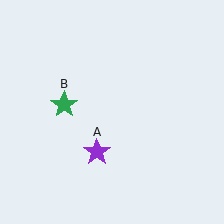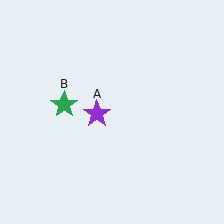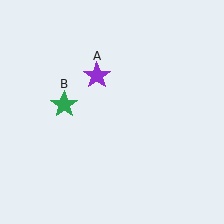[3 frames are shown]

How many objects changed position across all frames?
1 object changed position: purple star (object A).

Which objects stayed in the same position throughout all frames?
Green star (object B) remained stationary.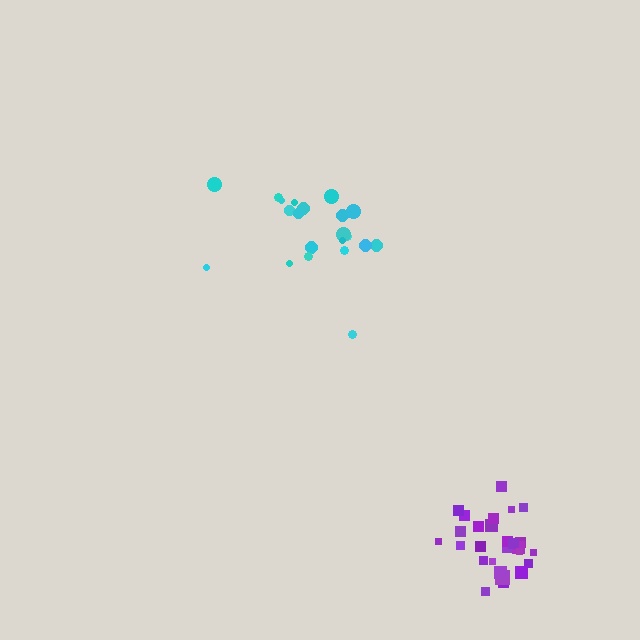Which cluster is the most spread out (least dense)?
Cyan.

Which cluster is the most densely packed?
Purple.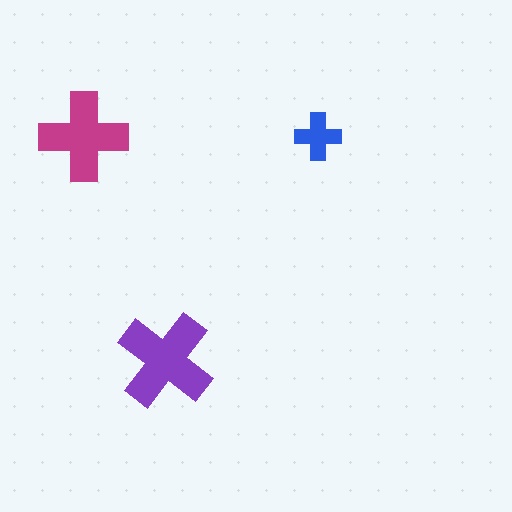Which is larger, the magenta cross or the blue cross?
The magenta one.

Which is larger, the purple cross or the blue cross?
The purple one.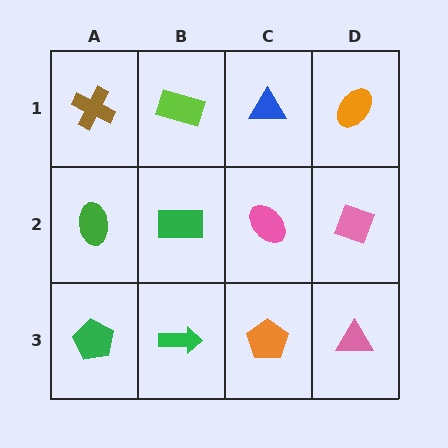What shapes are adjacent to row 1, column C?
A pink ellipse (row 2, column C), a lime rectangle (row 1, column B), an orange ellipse (row 1, column D).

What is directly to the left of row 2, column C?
A green rectangle.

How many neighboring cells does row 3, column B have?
3.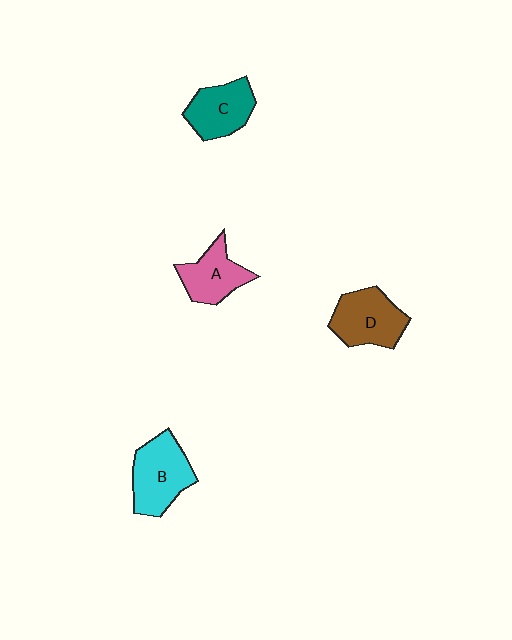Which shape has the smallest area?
Shape A (pink).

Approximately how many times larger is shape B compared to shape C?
Approximately 1.2 times.